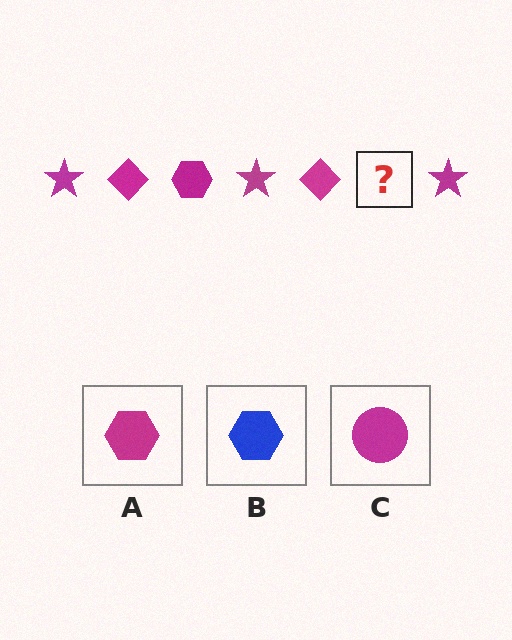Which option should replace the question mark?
Option A.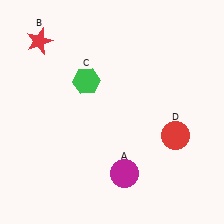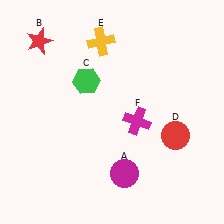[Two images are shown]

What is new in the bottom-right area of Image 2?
A magenta cross (F) was added in the bottom-right area of Image 2.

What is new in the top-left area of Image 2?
A yellow cross (E) was added in the top-left area of Image 2.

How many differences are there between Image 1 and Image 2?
There are 2 differences between the two images.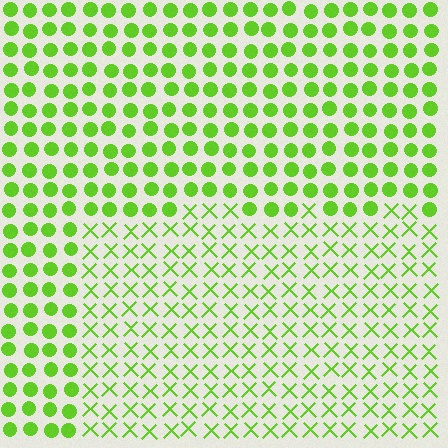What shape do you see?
I see a rectangle.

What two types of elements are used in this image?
The image uses X marks inside the rectangle region and circles outside it.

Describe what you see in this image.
The image is filled with small lime elements arranged in a uniform grid. A rectangle-shaped region contains X marks, while the surrounding area contains circles. The boundary is defined purely by the change in element shape.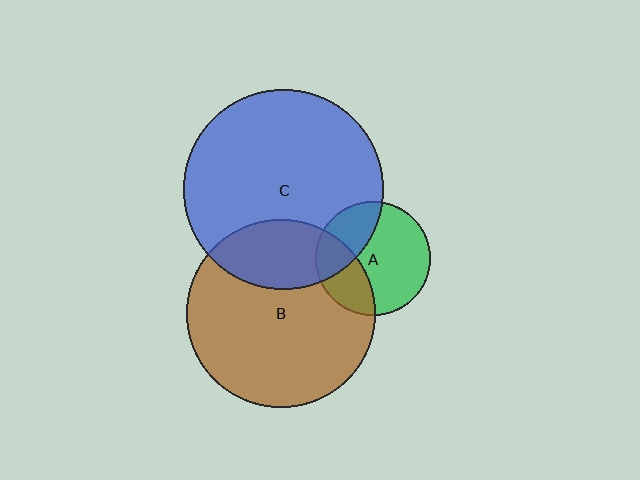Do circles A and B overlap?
Yes.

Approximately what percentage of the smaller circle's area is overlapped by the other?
Approximately 30%.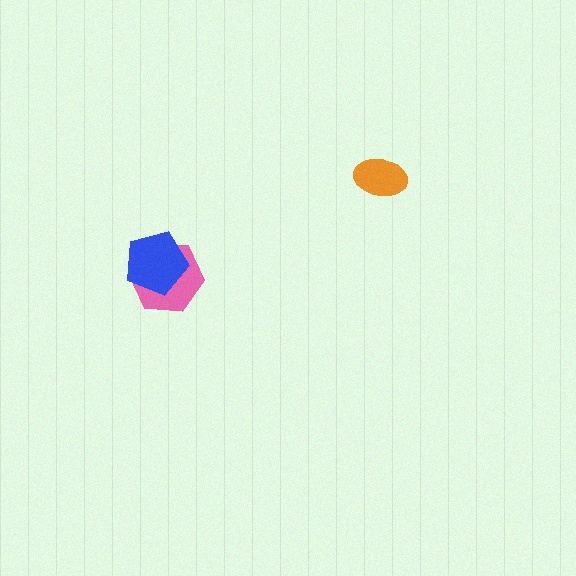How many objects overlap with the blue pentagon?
1 object overlaps with the blue pentagon.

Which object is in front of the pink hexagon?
The blue pentagon is in front of the pink hexagon.